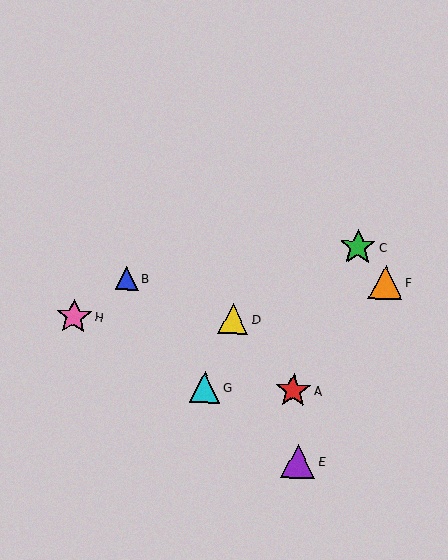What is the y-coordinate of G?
Object G is at y≈387.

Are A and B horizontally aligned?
No, A is at y≈391 and B is at y≈279.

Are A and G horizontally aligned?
Yes, both are at y≈391.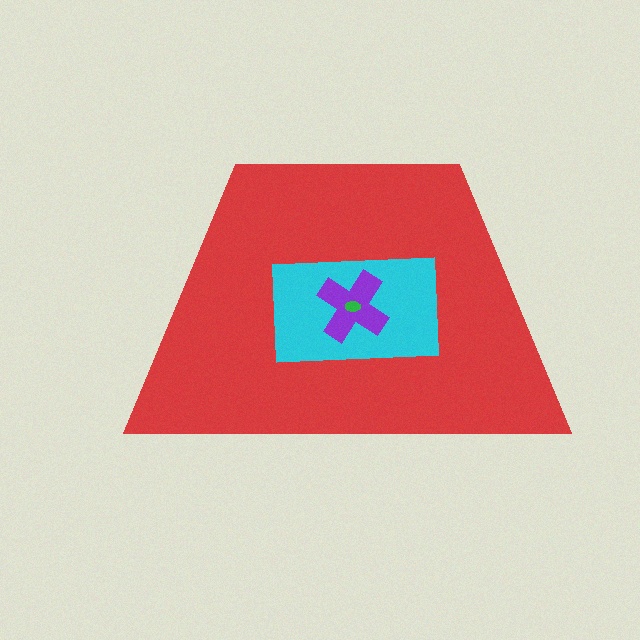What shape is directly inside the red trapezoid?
The cyan rectangle.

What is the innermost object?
The green ellipse.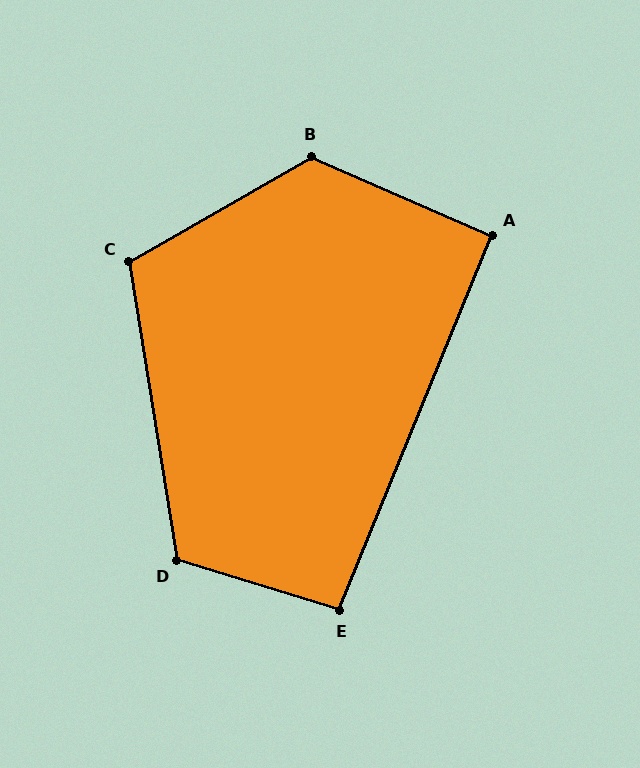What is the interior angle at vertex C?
Approximately 111 degrees (obtuse).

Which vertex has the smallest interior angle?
A, at approximately 91 degrees.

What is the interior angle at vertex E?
Approximately 95 degrees (obtuse).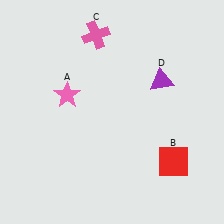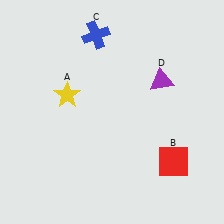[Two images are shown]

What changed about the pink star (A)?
In Image 1, A is pink. In Image 2, it changed to yellow.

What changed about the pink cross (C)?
In Image 1, C is pink. In Image 2, it changed to blue.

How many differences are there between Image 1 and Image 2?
There are 2 differences between the two images.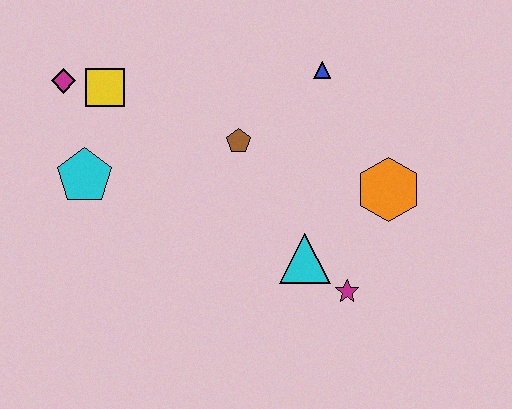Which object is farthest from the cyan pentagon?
The orange hexagon is farthest from the cyan pentagon.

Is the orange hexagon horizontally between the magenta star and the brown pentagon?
No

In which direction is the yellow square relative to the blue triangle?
The yellow square is to the left of the blue triangle.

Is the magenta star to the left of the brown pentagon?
No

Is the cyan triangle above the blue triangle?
No